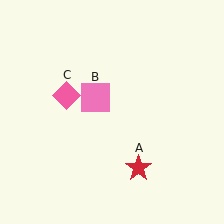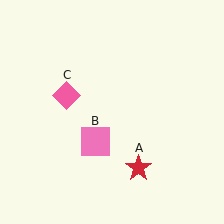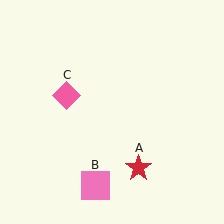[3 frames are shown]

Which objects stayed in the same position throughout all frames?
Red star (object A) and pink diamond (object C) remained stationary.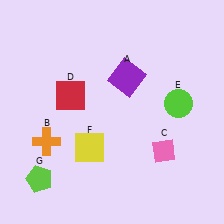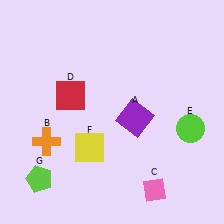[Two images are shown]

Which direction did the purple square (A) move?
The purple square (A) moved down.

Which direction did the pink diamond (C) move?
The pink diamond (C) moved down.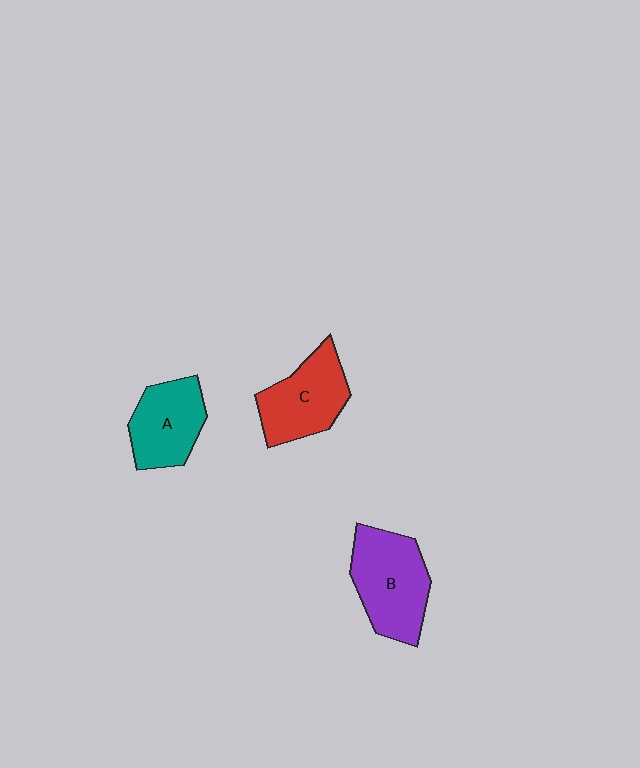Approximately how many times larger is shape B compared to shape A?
Approximately 1.3 times.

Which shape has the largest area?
Shape B (purple).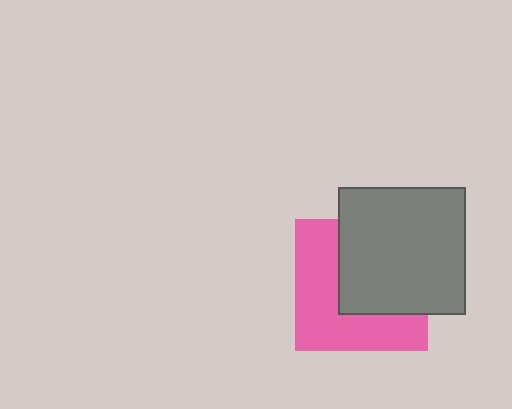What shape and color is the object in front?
The object in front is a gray square.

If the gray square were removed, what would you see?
You would see the complete pink square.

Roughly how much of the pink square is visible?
About half of it is visible (roughly 50%).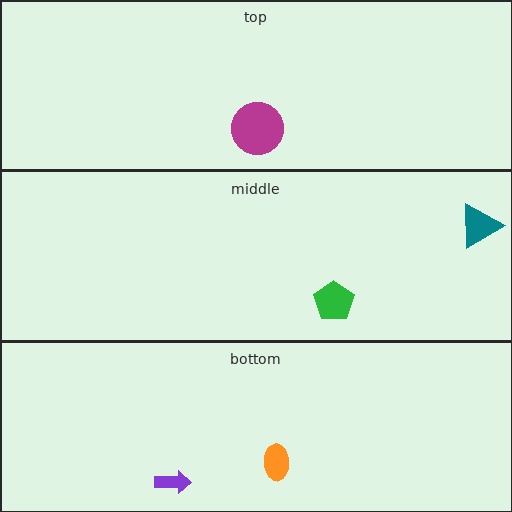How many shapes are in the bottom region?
2.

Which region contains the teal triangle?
The middle region.